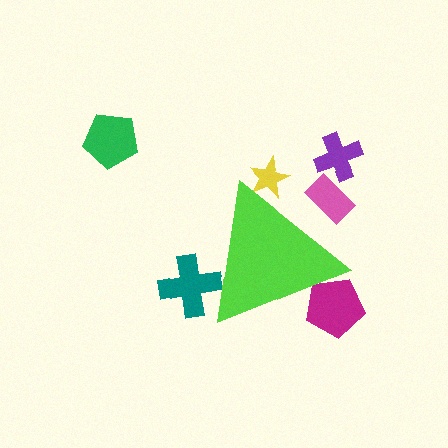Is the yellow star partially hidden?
Yes, the yellow star is partially hidden behind the lime triangle.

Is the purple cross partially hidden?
No, the purple cross is fully visible.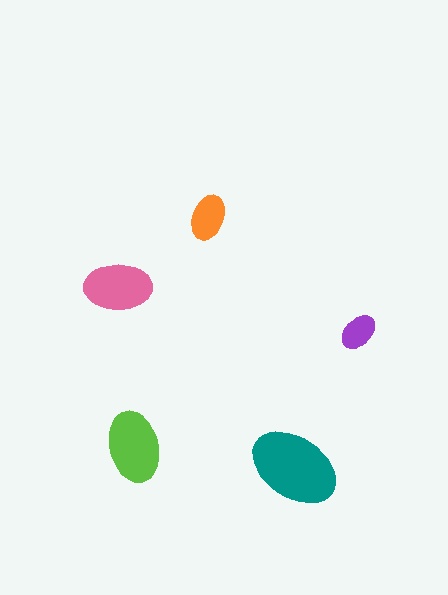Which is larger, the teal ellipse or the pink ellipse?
The teal one.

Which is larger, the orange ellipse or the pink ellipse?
The pink one.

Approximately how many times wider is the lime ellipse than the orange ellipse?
About 1.5 times wider.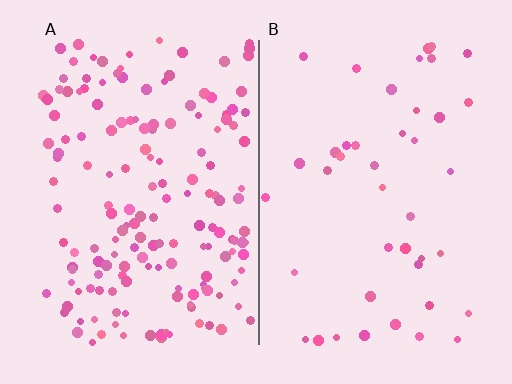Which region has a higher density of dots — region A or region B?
A (the left).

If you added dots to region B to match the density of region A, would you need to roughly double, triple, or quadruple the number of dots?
Approximately quadruple.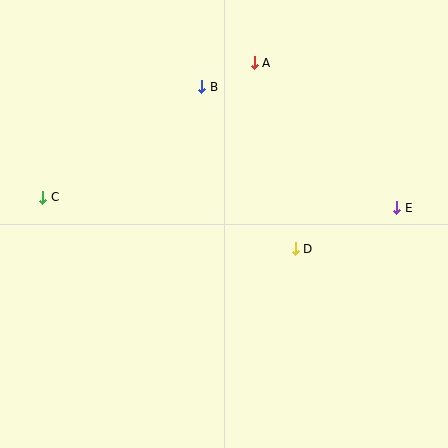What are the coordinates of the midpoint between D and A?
The midpoint between D and A is at (275, 156).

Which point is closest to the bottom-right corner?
Point E is closest to the bottom-right corner.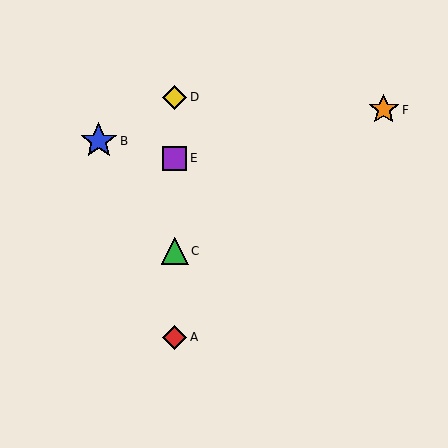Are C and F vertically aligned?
No, C is at x≈175 and F is at x≈384.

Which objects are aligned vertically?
Objects A, C, D, E are aligned vertically.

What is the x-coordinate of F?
Object F is at x≈384.